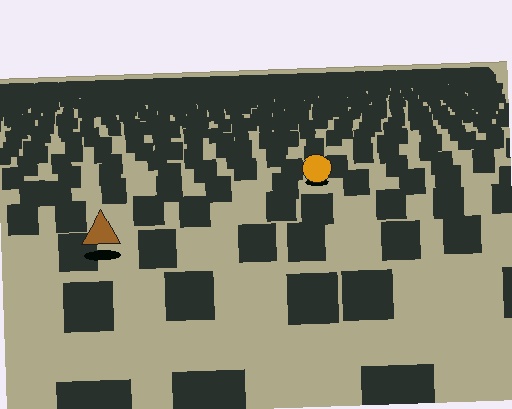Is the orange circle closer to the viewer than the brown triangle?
No. The brown triangle is closer — you can tell from the texture gradient: the ground texture is coarser near it.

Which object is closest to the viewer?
The brown triangle is closest. The texture marks near it are larger and more spread out.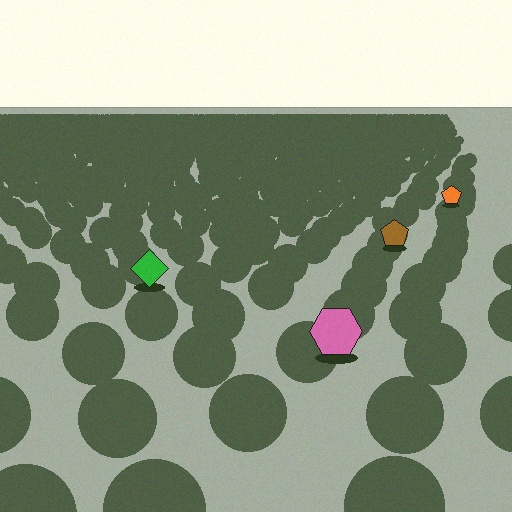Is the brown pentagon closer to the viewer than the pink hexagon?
No. The pink hexagon is closer — you can tell from the texture gradient: the ground texture is coarser near it.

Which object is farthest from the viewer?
The orange pentagon is farthest from the viewer. It appears smaller and the ground texture around it is denser.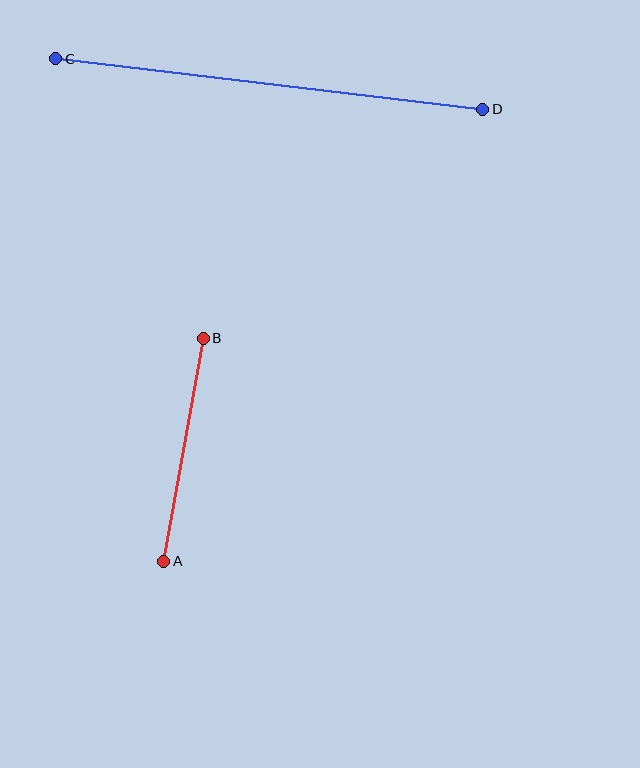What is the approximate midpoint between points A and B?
The midpoint is at approximately (183, 450) pixels.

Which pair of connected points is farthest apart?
Points C and D are farthest apart.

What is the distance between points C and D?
The distance is approximately 430 pixels.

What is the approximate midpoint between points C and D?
The midpoint is at approximately (269, 84) pixels.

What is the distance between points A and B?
The distance is approximately 226 pixels.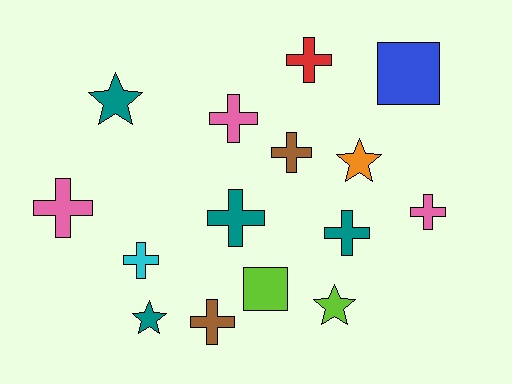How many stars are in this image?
There are 4 stars.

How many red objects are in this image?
There is 1 red object.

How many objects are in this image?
There are 15 objects.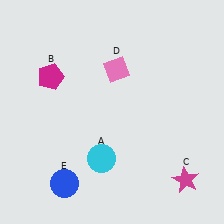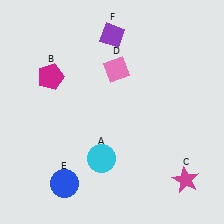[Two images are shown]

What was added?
A purple diamond (F) was added in Image 2.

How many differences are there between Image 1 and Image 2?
There is 1 difference between the two images.